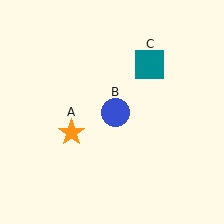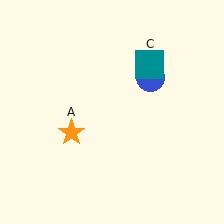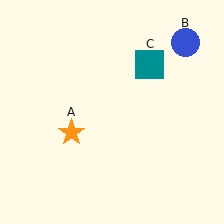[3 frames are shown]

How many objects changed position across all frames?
1 object changed position: blue circle (object B).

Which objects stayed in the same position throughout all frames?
Orange star (object A) and teal square (object C) remained stationary.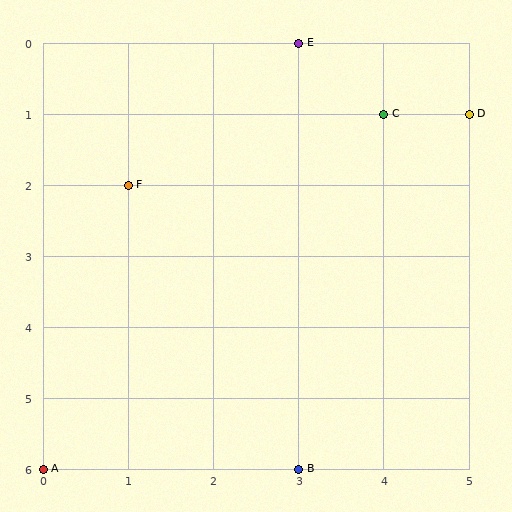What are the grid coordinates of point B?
Point B is at grid coordinates (3, 6).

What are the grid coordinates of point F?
Point F is at grid coordinates (1, 2).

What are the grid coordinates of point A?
Point A is at grid coordinates (0, 6).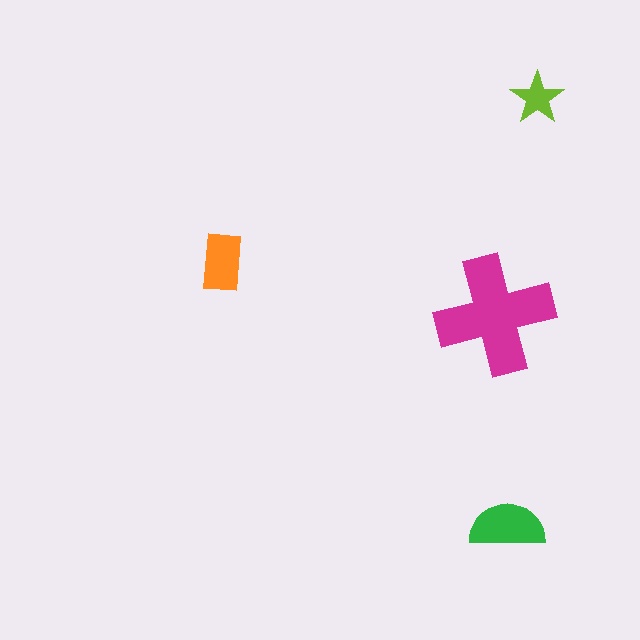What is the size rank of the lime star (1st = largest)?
4th.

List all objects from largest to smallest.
The magenta cross, the green semicircle, the orange rectangle, the lime star.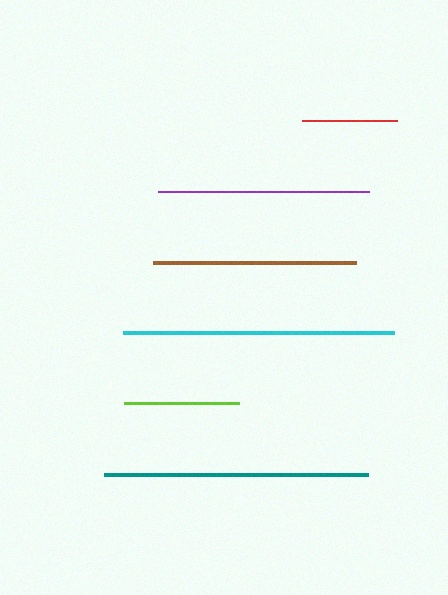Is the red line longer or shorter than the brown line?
The brown line is longer than the red line.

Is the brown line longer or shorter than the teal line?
The teal line is longer than the brown line.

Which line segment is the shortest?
The red line is the shortest at approximately 96 pixels.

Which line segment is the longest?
The cyan line is the longest at approximately 272 pixels.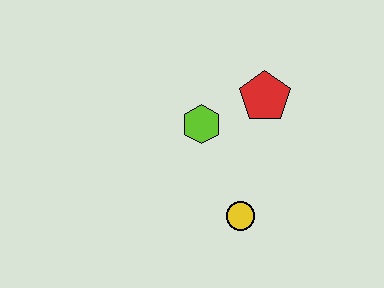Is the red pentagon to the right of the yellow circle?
Yes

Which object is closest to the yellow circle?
The lime hexagon is closest to the yellow circle.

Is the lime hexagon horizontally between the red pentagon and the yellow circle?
No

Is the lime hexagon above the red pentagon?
No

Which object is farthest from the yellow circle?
The red pentagon is farthest from the yellow circle.